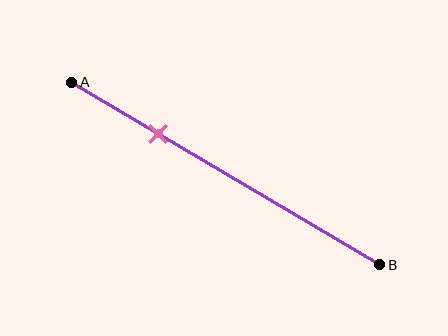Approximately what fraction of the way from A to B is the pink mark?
The pink mark is approximately 30% of the way from A to B.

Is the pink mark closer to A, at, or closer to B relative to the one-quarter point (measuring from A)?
The pink mark is closer to point B than the one-quarter point of segment AB.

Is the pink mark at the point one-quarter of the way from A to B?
No, the mark is at about 30% from A, not at the 25% one-quarter point.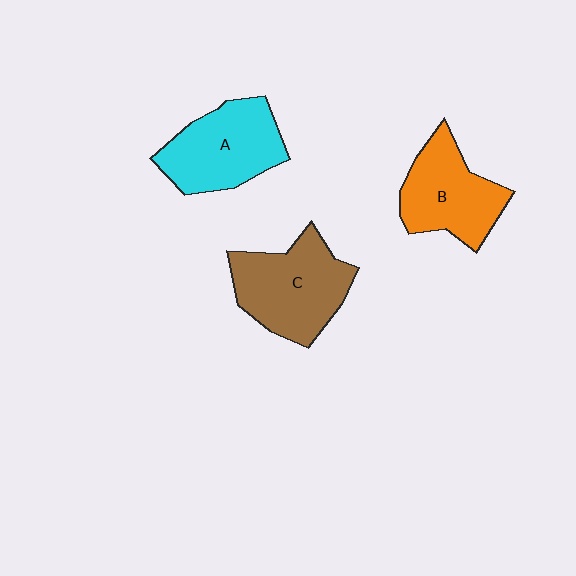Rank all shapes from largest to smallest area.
From largest to smallest: C (brown), A (cyan), B (orange).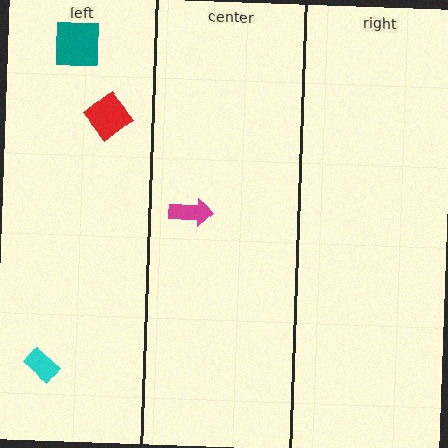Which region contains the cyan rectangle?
The left region.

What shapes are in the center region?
The magenta arrow.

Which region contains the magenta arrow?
The center region.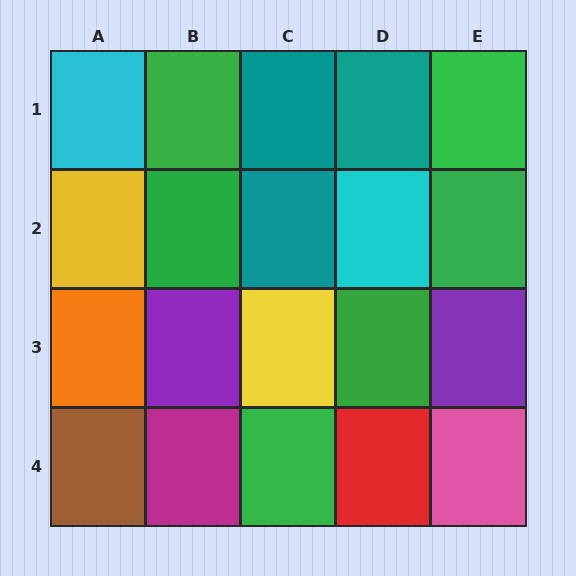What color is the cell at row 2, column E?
Green.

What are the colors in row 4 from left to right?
Brown, magenta, green, red, pink.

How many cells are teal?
3 cells are teal.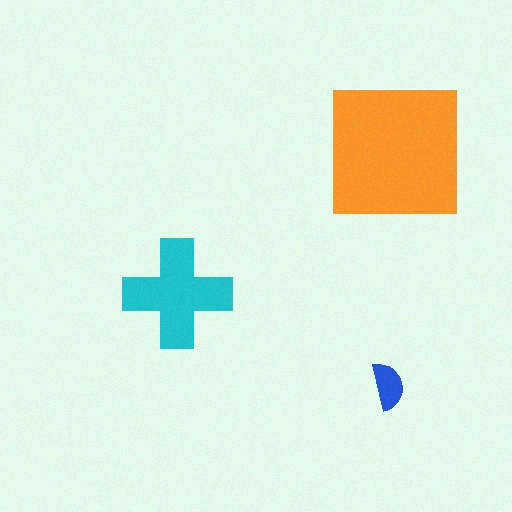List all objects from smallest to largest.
The blue semicircle, the cyan cross, the orange square.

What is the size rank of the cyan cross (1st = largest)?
2nd.